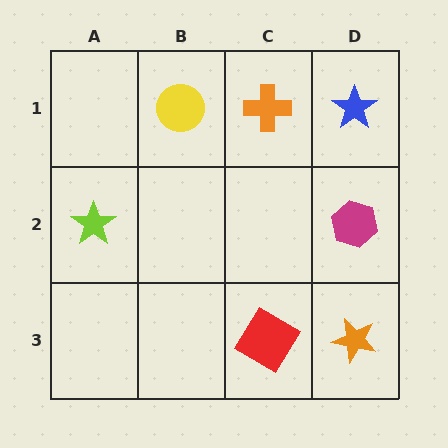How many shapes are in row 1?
3 shapes.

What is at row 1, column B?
A yellow circle.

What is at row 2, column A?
A lime star.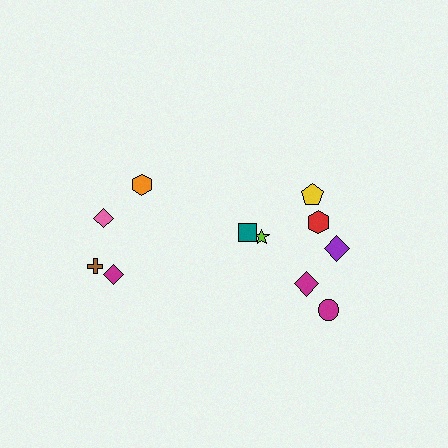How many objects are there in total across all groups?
There are 11 objects.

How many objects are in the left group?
There are 4 objects.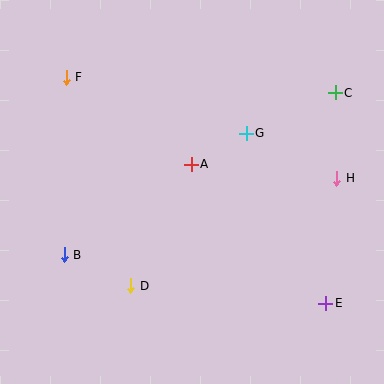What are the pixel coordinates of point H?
Point H is at (337, 178).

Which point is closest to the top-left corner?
Point F is closest to the top-left corner.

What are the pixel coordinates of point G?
Point G is at (246, 133).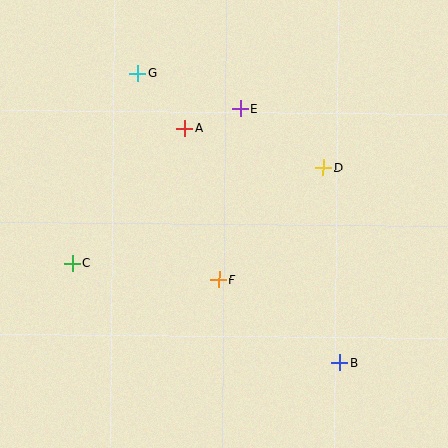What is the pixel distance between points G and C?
The distance between G and C is 201 pixels.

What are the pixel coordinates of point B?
Point B is at (340, 363).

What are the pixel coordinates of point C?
Point C is at (72, 263).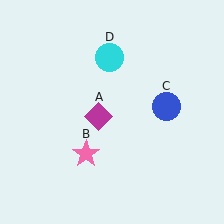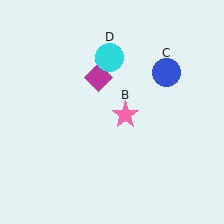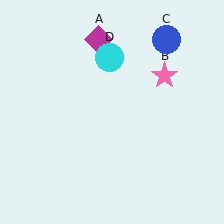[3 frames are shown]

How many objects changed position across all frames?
3 objects changed position: magenta diamond (object A), pink star (object B), blue circle (object C).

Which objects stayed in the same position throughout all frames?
Cyan circle (object D) remained stationary.